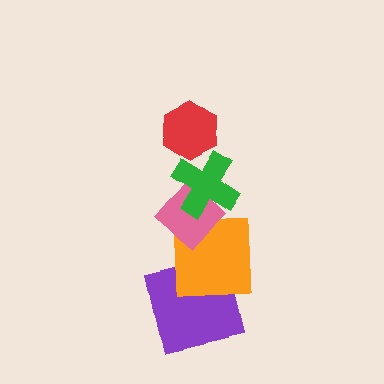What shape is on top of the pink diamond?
The green cross is on top of the pink diamond.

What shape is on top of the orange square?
The pink diamond is on top of the orange square.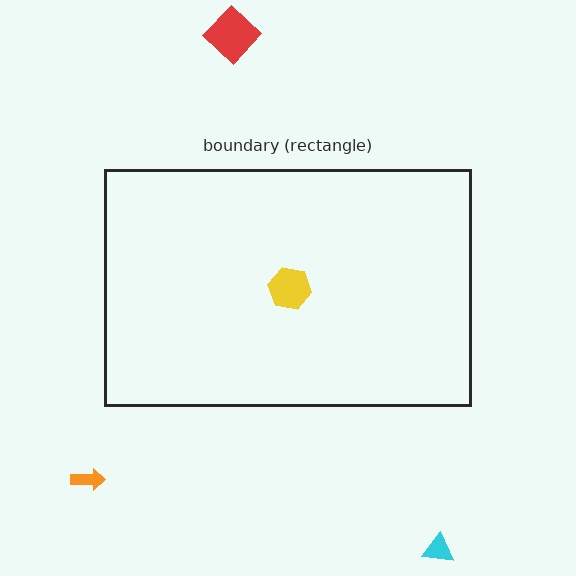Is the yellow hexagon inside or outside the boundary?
Inside.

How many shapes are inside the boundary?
1 inside, 3 outside.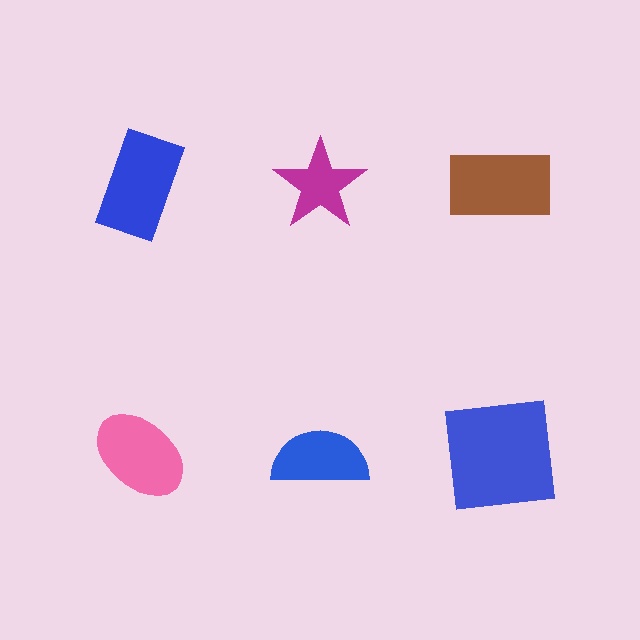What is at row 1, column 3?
A brown rectangle.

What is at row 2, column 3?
A blue square.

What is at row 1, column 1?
A blue rectangle.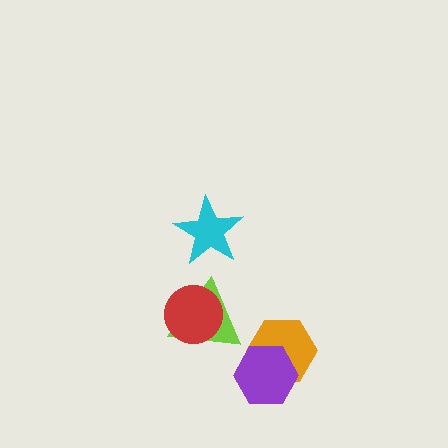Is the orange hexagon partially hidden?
Yes, it is partially covered by another shape.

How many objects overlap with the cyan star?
0 objects overlap with the cyan star.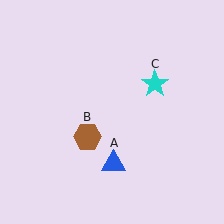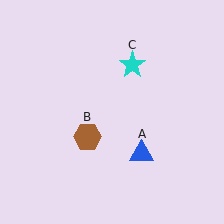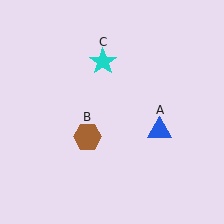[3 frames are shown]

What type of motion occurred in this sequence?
The blue triangle (object A), cyan star (object C) rotated counterclockwise around the center of the scene.